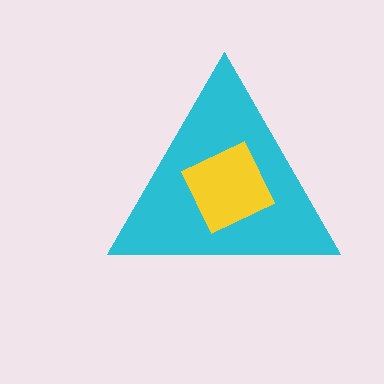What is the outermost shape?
The cyan triangle.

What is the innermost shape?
The yellow diamond.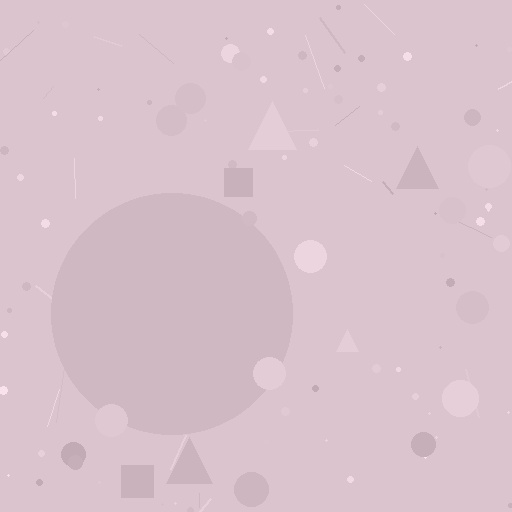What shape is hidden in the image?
A circle is hidden in the image.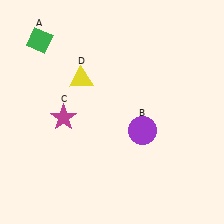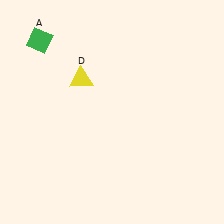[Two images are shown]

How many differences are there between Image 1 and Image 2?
There are 2 differences between the two images.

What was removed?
The purple circle (B), the magenta star (C) were removed in Image 2.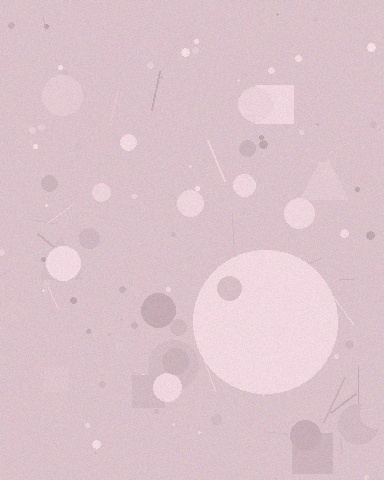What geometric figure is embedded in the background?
A circle is embedded in the background.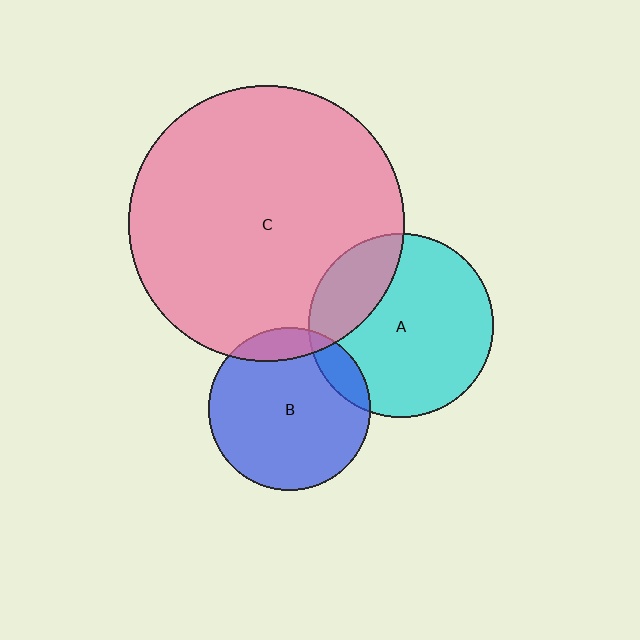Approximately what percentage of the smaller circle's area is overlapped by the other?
Approximately 10%.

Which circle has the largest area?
Circle C (pink).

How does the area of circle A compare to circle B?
Approximately 1.3 times.